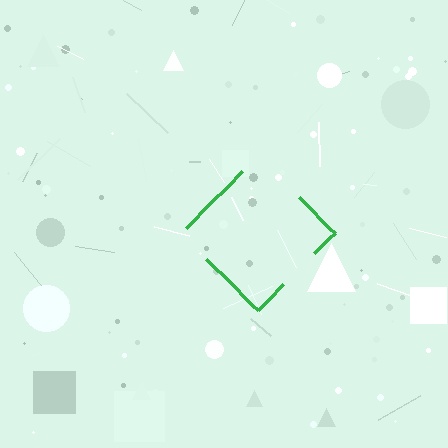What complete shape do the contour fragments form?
The contour fragments form a diamond.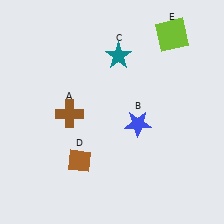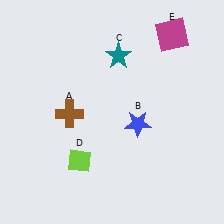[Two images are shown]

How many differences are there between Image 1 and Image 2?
There are 2 differences between the two images.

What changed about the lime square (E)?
In Image 1, E is lime. In Image 2, it changed to magenta.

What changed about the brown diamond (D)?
In Image 1, D is brown. In Image 2, it changed to lime.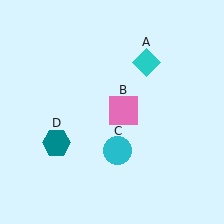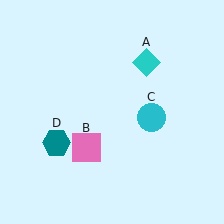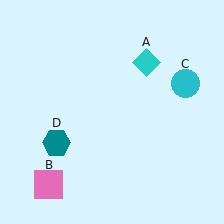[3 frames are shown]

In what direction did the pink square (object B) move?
The pink square (object B) moved down and to the left.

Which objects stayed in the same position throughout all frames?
Cyan diamond (object A) and teal hexagon (object D) remained stationary.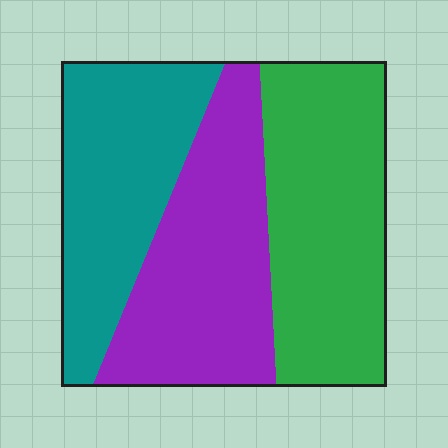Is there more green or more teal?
Green.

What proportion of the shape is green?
Green takes up between a third and a half of the shape.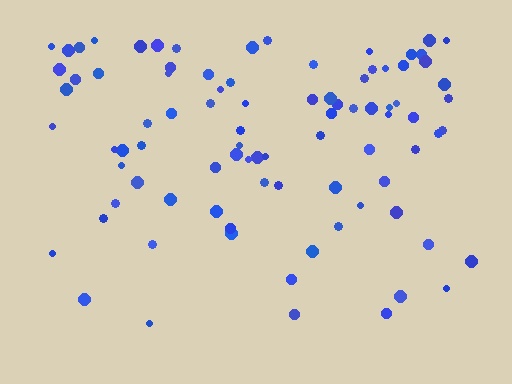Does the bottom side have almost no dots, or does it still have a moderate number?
Still a moderate number, just noticeably fewer than the top.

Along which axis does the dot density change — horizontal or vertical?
Vertical.